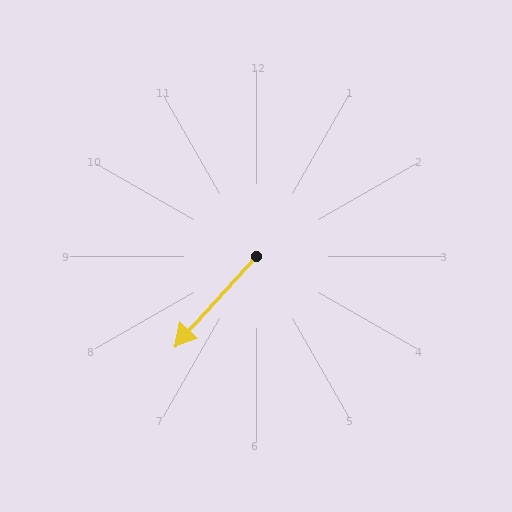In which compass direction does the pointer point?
Southwest.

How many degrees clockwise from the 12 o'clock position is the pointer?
Approximately 222 degrees.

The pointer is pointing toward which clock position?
Roughly 7 o'clock.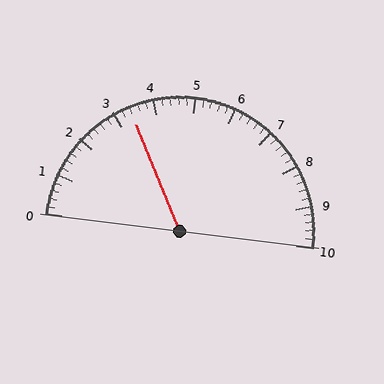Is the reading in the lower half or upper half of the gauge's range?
The reading is in the lower half of the range (0 to 10).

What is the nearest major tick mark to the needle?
The nearest major tick mark is 3.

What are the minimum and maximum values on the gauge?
The gauge ranges from 0 to 10.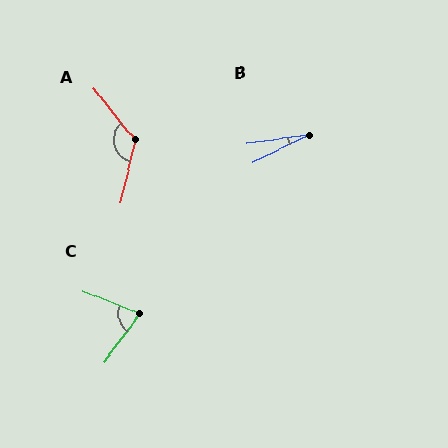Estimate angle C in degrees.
Approximately 74 degrees.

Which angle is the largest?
A, at approximately 127 degrees.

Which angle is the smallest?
B, at approximately 18 degrees.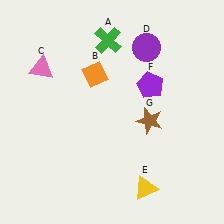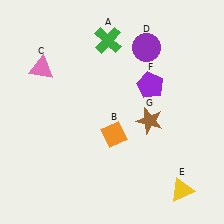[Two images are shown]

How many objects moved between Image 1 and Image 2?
2 objects moved between the two images.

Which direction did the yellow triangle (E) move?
The yellow triangle (E) moved right.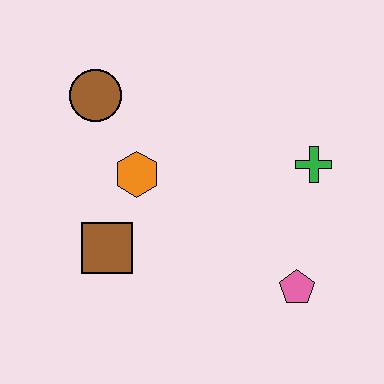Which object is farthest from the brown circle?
The pink pentagon is farthest from the brown circle.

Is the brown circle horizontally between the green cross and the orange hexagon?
No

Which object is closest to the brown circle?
The orange hexagon is closest to the brown circle.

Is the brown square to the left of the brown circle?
No